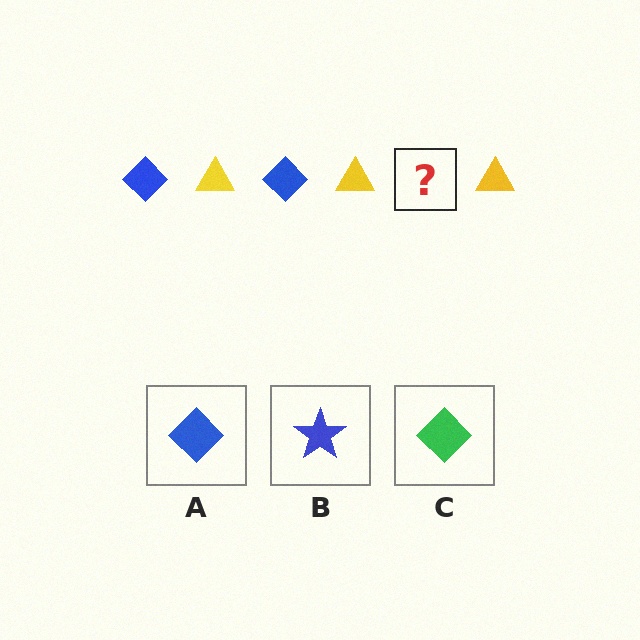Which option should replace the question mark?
Option A.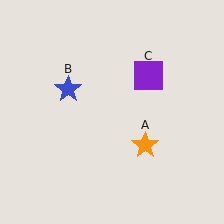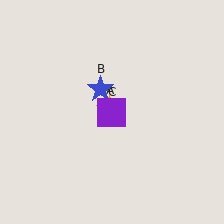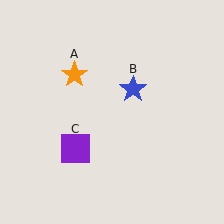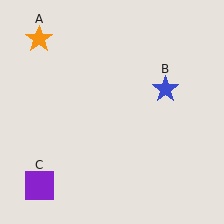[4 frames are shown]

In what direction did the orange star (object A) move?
The orange star (object A) moved up and to the left.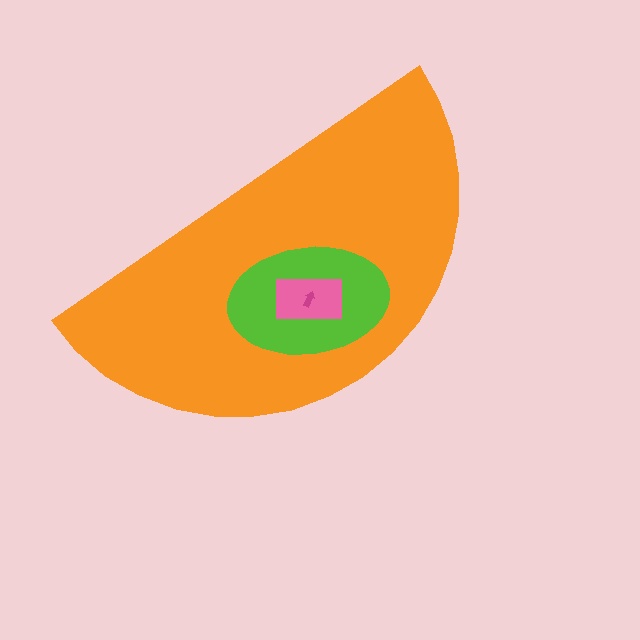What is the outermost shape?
The orange semicircle.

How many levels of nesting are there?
4.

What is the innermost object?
The magenta arrow.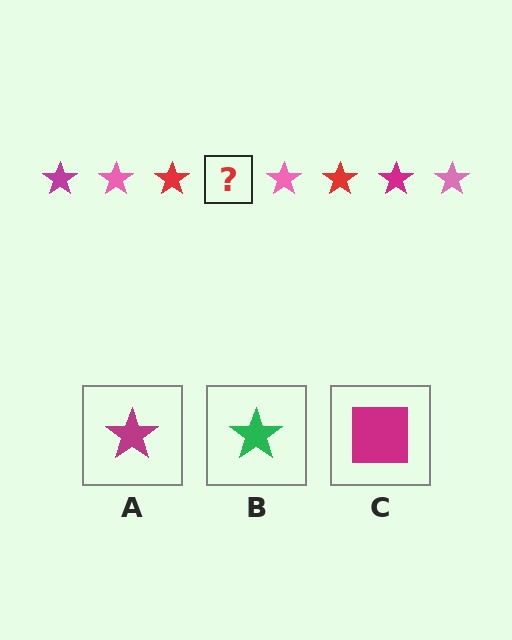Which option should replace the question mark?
Option A.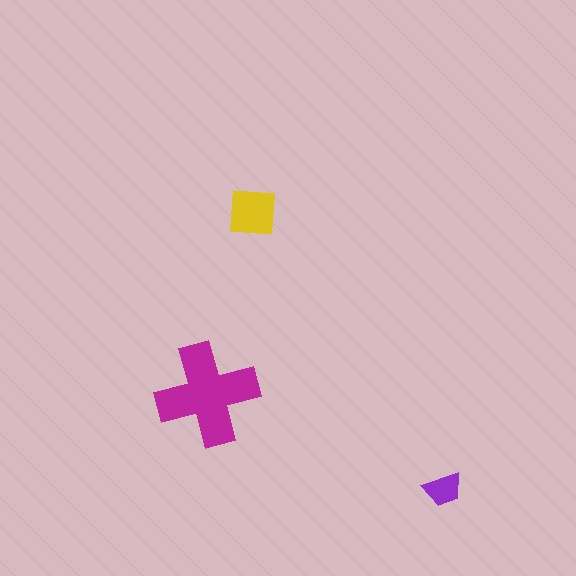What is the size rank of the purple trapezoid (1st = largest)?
3rd.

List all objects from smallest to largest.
The purple trapezoid, the yellow square, the magenta cross.